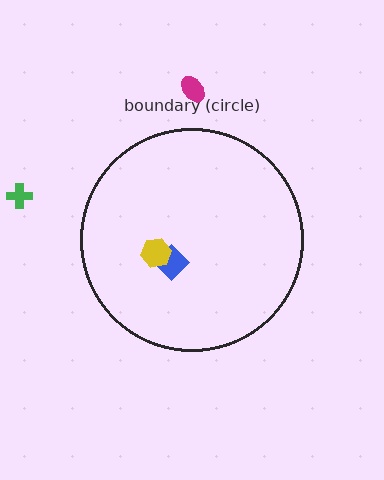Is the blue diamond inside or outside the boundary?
Inside.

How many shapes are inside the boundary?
2 inside, 2 outside.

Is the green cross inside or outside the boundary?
Outside.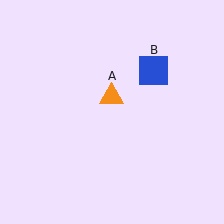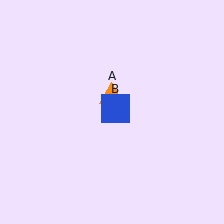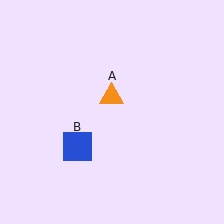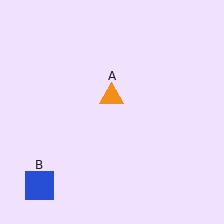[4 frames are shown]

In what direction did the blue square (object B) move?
The blue square (object B) moved down and to the left.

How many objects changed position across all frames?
1 object changed position: blue square (object B).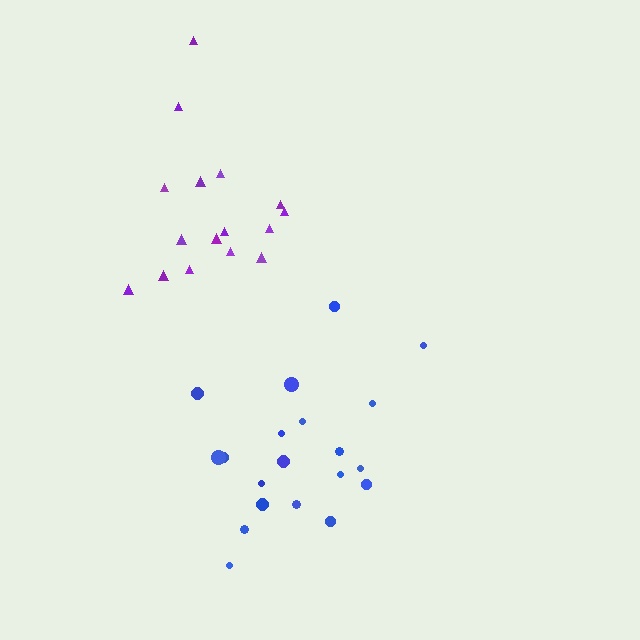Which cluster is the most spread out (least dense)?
Purple.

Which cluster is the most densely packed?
Blue.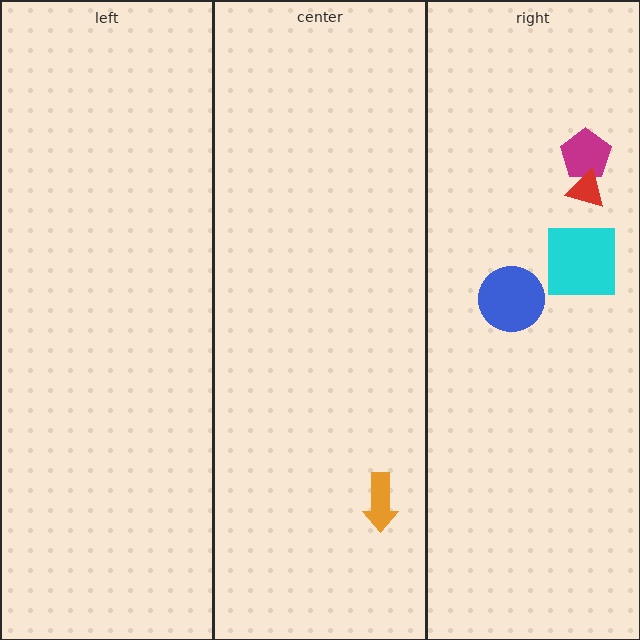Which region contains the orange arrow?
The center region.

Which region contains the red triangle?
The right region.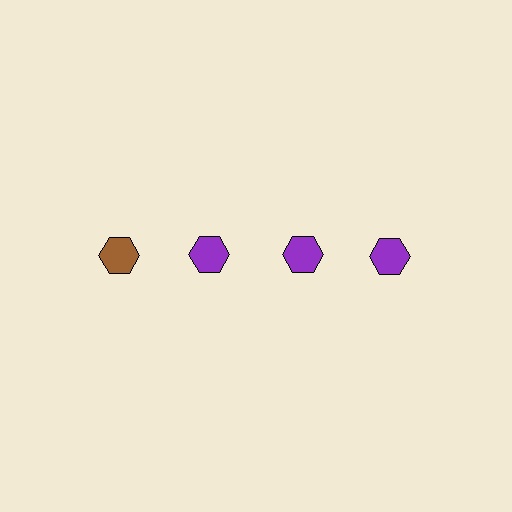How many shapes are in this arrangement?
There are 4 shapes arranged in a grid pattern.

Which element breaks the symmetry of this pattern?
The brown hexagon in the top row, leftmost column breaks the symmetry. All other shapes are purple hexagons.